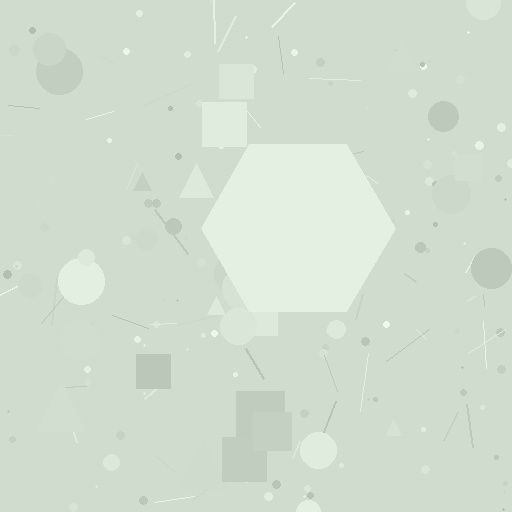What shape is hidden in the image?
A hexagon is hidden in the image.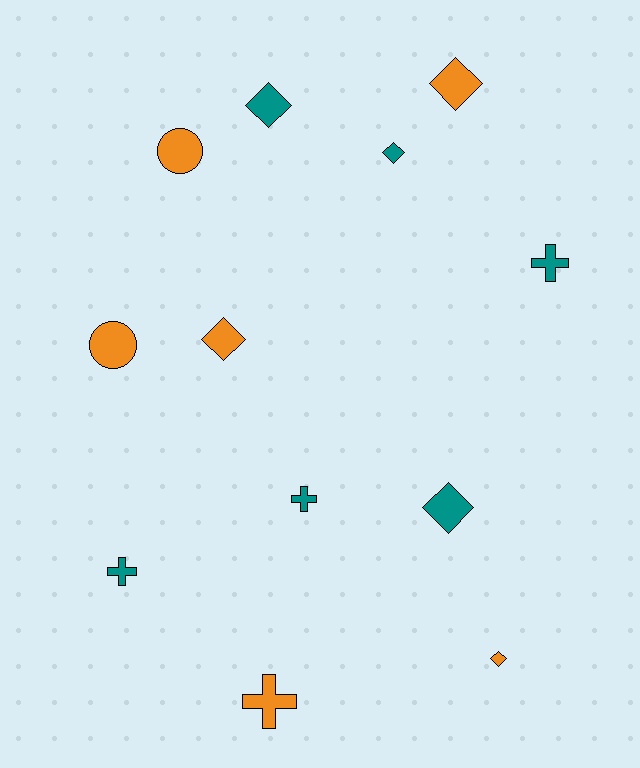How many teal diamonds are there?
There are 3 teal diamonds.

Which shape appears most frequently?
Diamond, with 6 objects.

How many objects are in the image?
There are 12 objects.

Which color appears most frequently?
Orange, with 6 objects.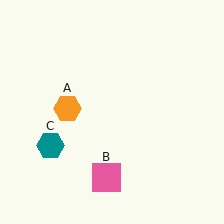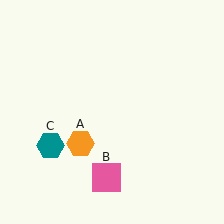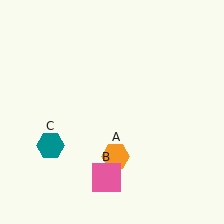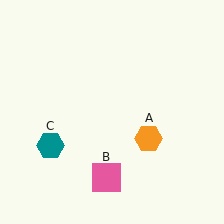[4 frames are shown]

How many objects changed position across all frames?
1 object changed position: orange hexagon (object A).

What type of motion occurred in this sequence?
The orange hexagon (object A) rotated counterclockwise around the center of the scene.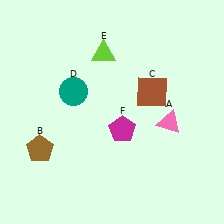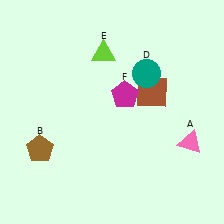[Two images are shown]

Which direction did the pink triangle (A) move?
The pink triangle (A) moved right.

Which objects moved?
The objects that moved are: the pink triangle (A), the teal circle (D), the magenta pentagon (F).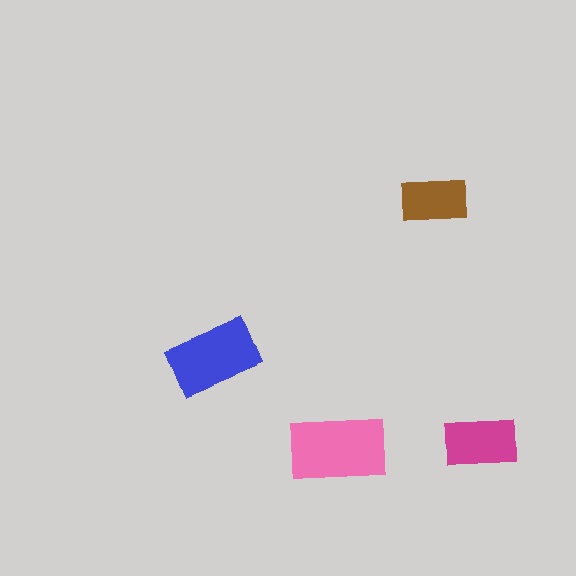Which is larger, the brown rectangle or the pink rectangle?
The pink one.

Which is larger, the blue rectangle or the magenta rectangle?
The blue one.